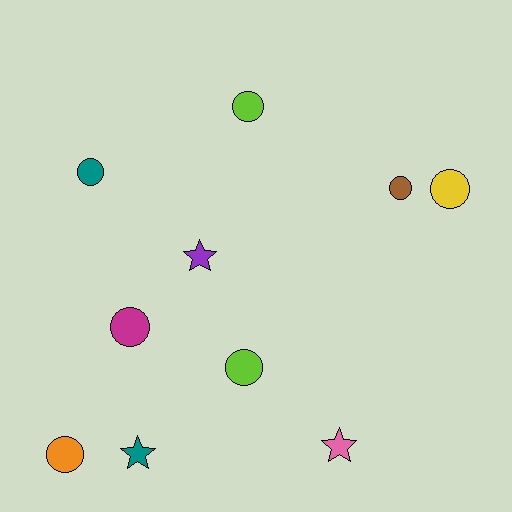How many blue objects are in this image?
There are no blue objects.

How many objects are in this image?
There are 10 objects.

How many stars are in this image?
There are 3 stars.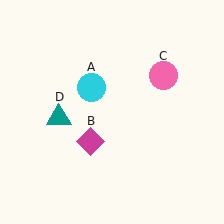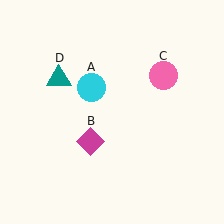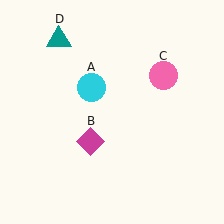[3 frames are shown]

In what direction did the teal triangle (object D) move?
The teal triangle (object D) moved up.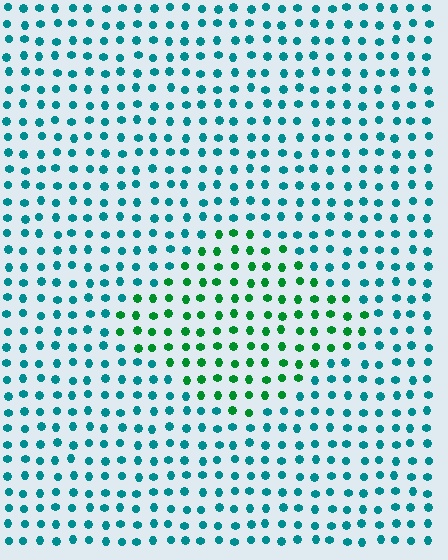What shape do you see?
I see a diamond.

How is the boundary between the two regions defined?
The boundary is defined purely by a slight shift in hue (about 44 degrees). Spacing, size, and orientation are identical on both sides.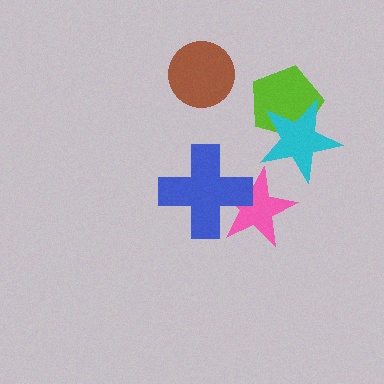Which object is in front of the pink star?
The blue cross is in front of the pink star.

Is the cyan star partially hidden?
No, no other shape covers it.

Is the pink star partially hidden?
Yes, it is partially covered by another shape.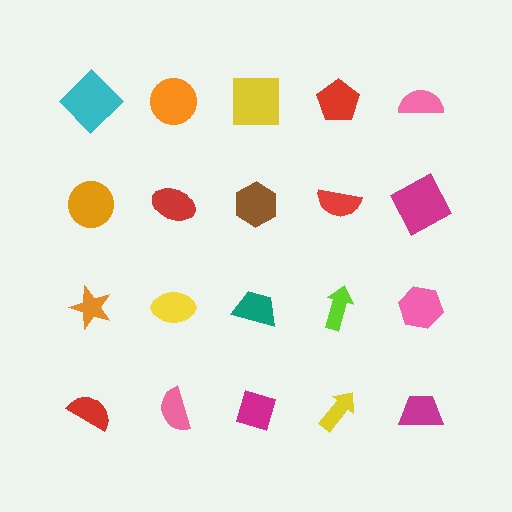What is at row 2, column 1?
An orange circle.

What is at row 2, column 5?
A magenta square.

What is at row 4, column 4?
A yellow arrow.